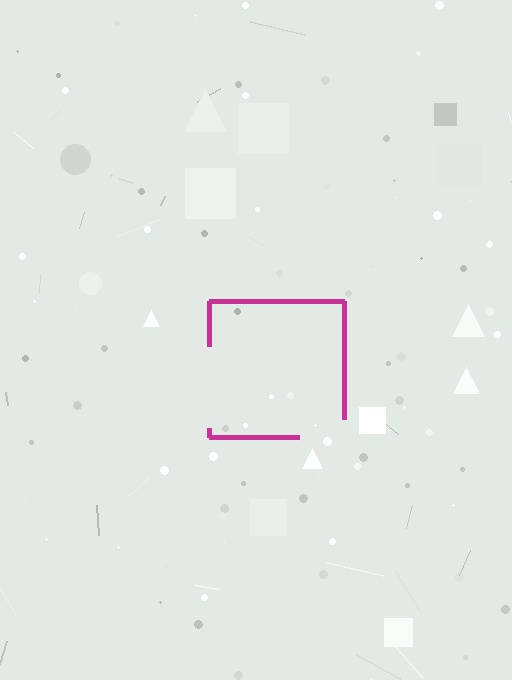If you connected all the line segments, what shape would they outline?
They would outline a square.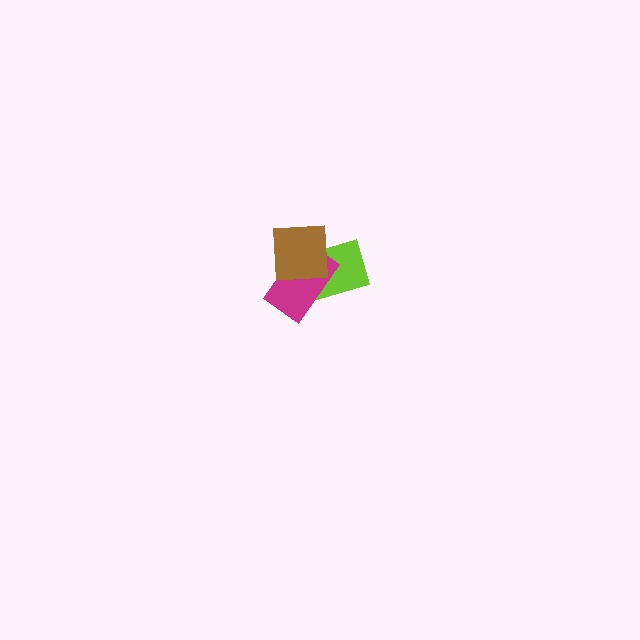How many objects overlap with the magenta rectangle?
2 objects overlap with the magenta rectangle.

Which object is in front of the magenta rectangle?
The brown square is in front of the magenta rectangle.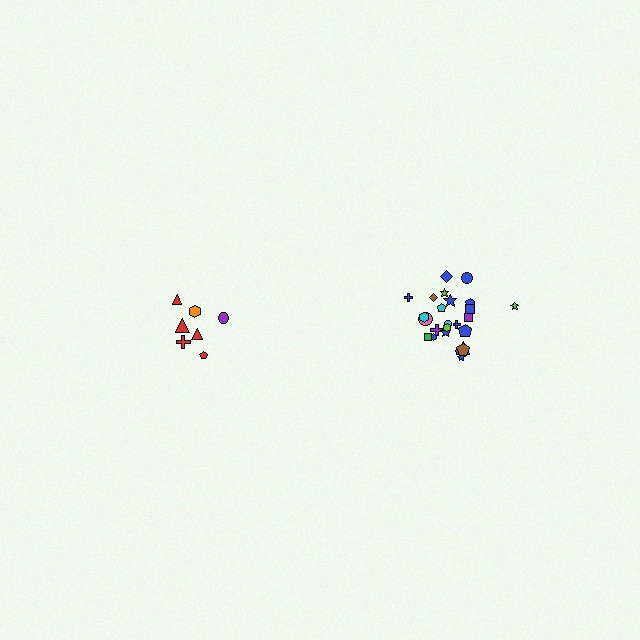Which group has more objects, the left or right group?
The right group.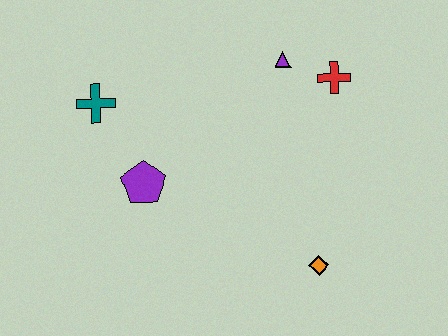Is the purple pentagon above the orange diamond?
Yes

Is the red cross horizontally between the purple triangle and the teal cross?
No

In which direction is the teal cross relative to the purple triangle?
The teal cross is to the left of the purple triangle.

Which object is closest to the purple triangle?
The red cross is closest to the purple triangle.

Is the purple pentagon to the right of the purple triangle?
No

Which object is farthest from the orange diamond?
The teal cross is farthest from the orange diamond.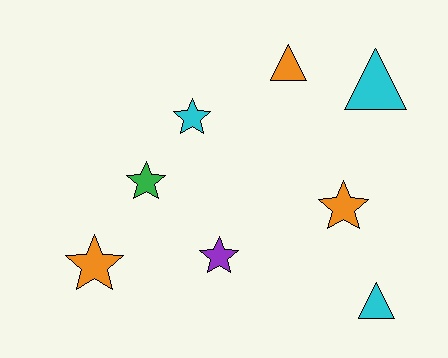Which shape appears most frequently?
Star, with 5 objects.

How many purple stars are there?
There is 1 purple star.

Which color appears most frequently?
Cyan, with 3 objects.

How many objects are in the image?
There are 8 objects.